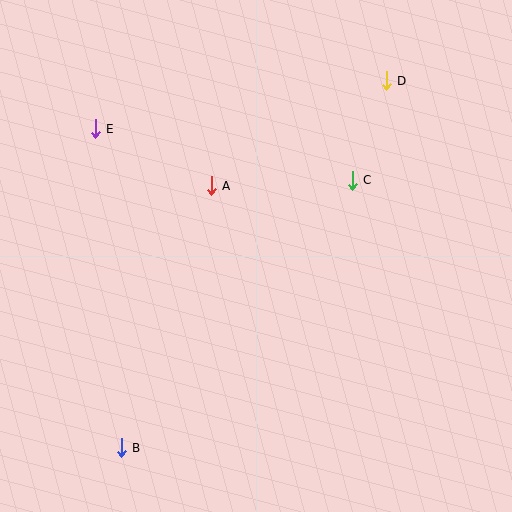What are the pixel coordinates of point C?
Point C is at (352, 180).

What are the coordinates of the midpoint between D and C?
The midpoint between D and C is at (369, 130).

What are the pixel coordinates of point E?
Point E is at (95, 129).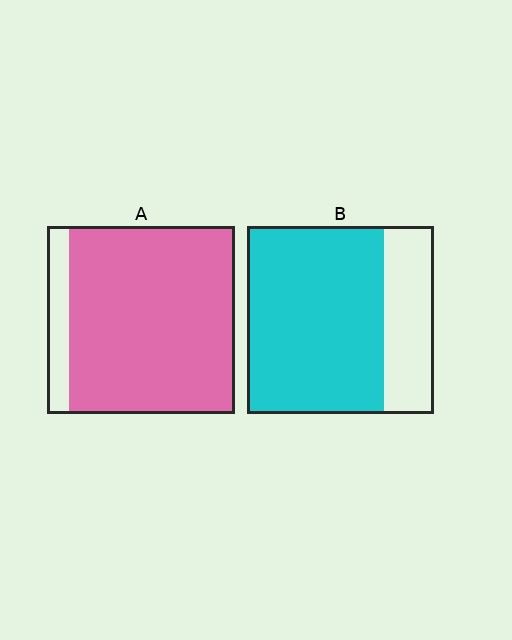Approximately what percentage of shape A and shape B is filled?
A is approximately 90% and B is approximately 75%.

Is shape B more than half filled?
Yes.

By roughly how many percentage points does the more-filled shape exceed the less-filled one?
By roughly 15 percentage points (A over B).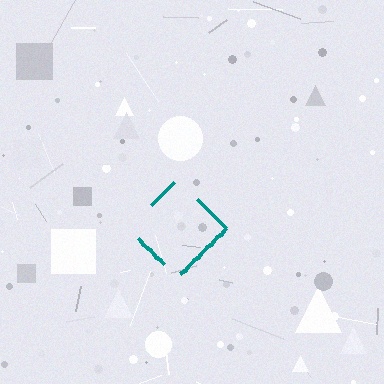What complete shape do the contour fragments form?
The contour fragments form a diamond.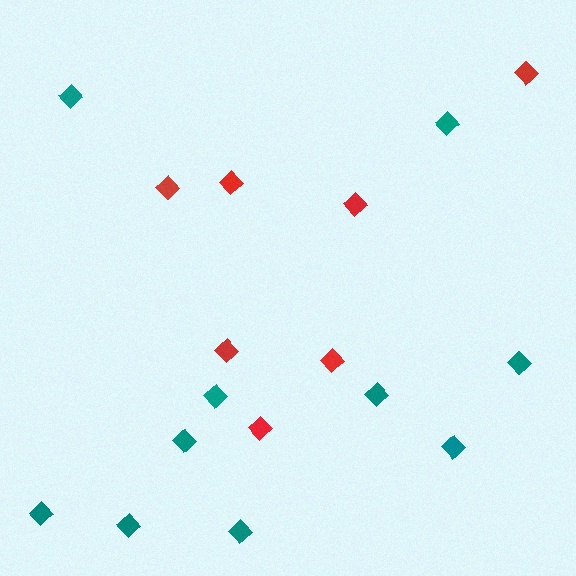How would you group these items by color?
There are 2 groups: one group of red diamonds (7) and one group of teal diamonds (10).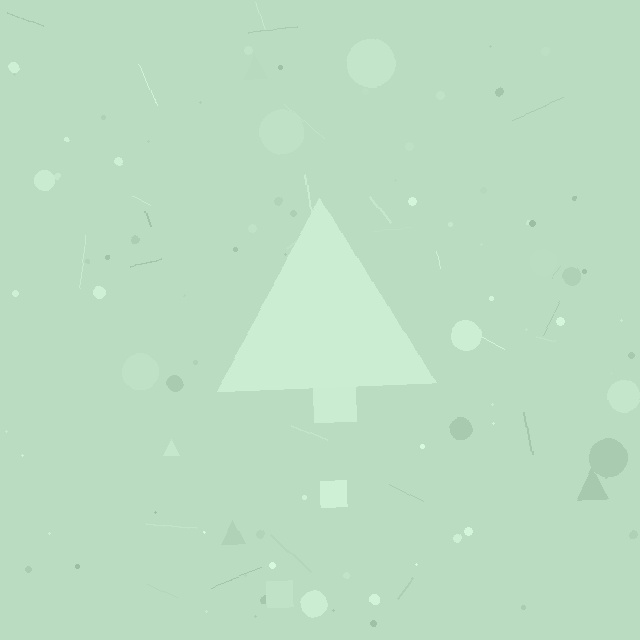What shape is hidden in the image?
A triangle is hidden in the image.